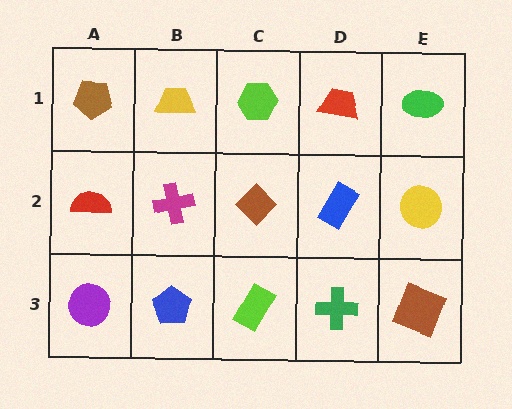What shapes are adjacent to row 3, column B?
A magenta cross (row 2, column B), a purple circle (row 3, column A), a lime rectangle (row 3, column C).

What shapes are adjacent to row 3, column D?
A blue rectangle (row 2, column D), a lime rectangle (row 3, column C), a brown square (row 3, column E).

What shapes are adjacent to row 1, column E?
A yellow circle (row 2, column E), a red trapezoid (row 1, column D).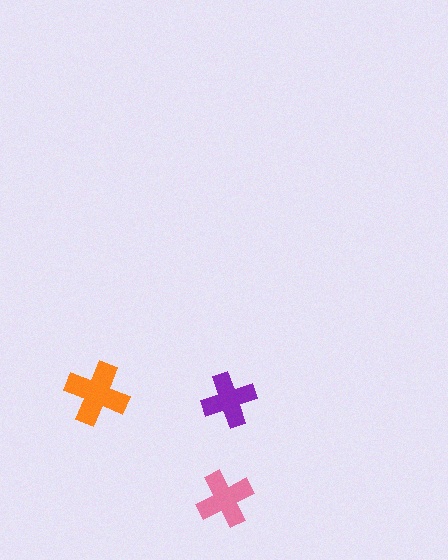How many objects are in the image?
There are 3 objects in the image.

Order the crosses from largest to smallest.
the orange one, the pink one, the purple one.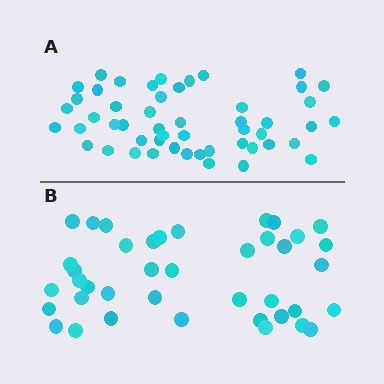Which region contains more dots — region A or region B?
Region A (the top region) has more dots.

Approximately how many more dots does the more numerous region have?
Region A has roughly 12 or so more dots than region B.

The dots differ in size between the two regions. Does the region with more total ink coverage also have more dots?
No. Region B has more total ink coverage because its dots are larger, but region A actually contains more individual dots. Total area can be misleading — the number of items is what matters here.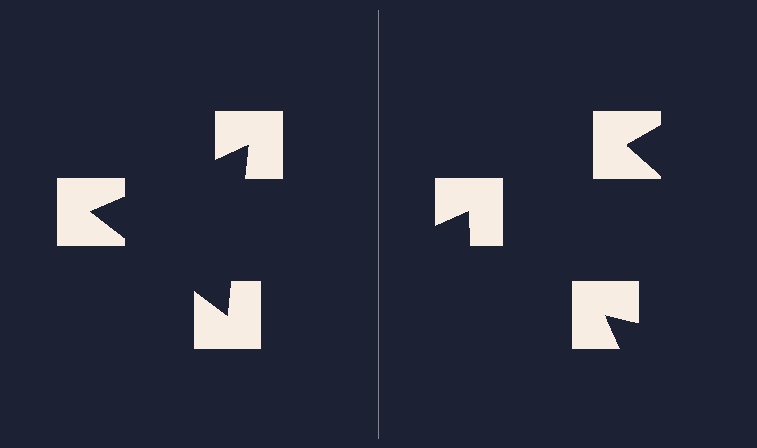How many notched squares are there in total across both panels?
6 — 3 on each side.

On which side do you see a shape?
An illusory triangle appears on the left side. On the right side the wedge cuts are rotated, so no coherent shape forms.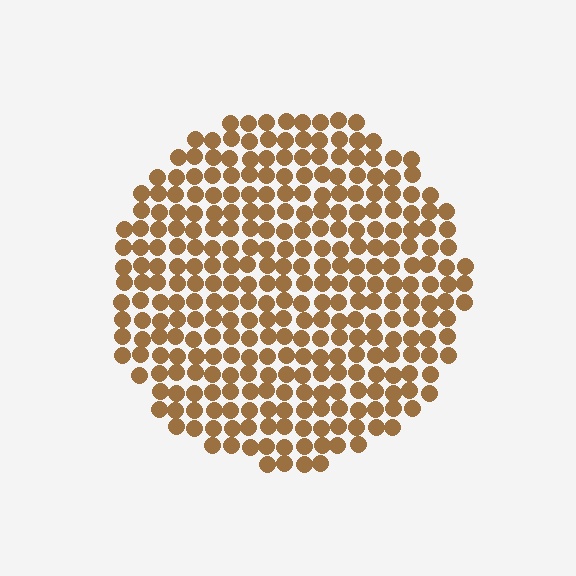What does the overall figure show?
The overall figure shows a circle.